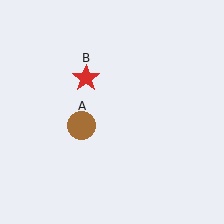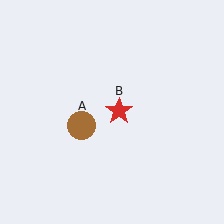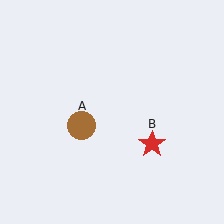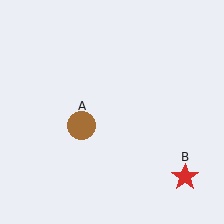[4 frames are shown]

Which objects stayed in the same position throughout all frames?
Brown circle (object A) remained stationary.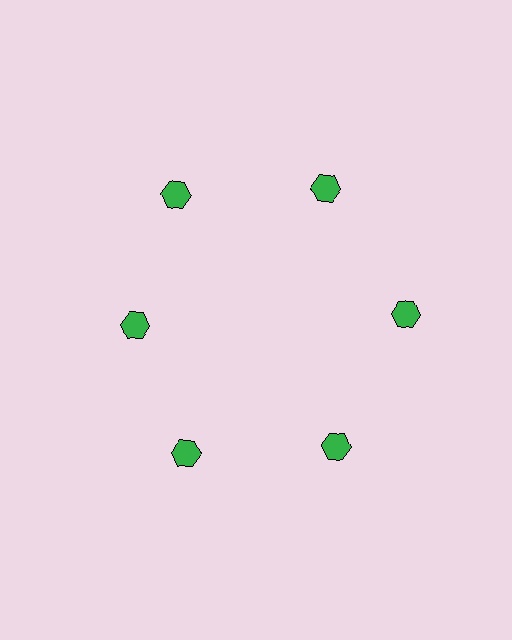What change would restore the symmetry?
The symmetry would be restored by moving it outward, back onto the ring so that all 6 hexagons sit at equal angles and equal distance from the center.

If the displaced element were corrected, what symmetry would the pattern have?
It would have 6-fold rotational symmetry — the pattern would map onto itself every 60 degrees.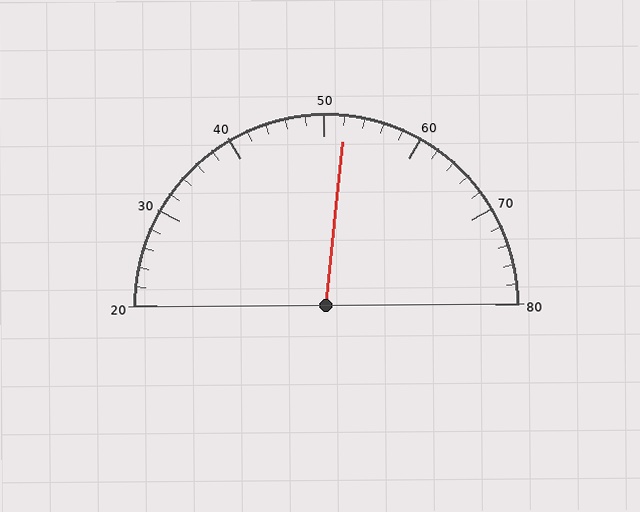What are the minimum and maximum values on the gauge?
The gauge ranges from 20 to 80.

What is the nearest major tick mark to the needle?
The nearest major tick mark is 50.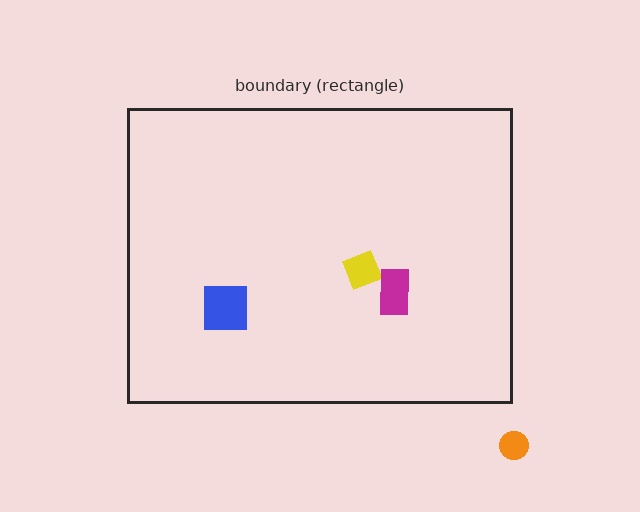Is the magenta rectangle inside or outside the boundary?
Inside.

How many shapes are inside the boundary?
3 inside, 1 outside.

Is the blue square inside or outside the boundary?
Inside.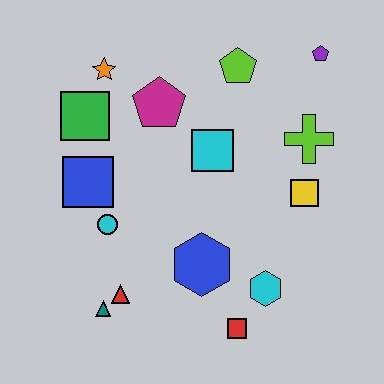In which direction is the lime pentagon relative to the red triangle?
The lime pentagon is above the red triangle.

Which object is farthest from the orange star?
The red square is farthest from the orange star.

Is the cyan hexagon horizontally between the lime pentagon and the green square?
No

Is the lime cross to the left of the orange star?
No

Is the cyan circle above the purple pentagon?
No